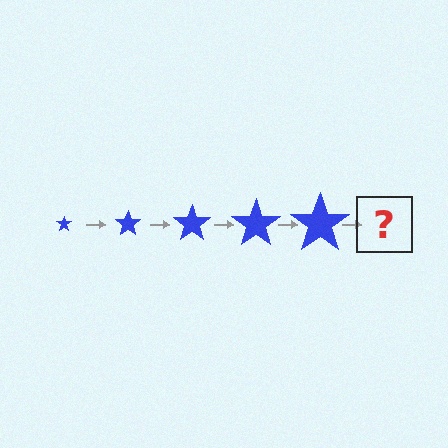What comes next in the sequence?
The next element should be a blue star, larger than the previous one.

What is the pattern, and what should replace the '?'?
The pattern is that the star gets progressively larger each step. The '?' should be a blue star, larger than the previous one.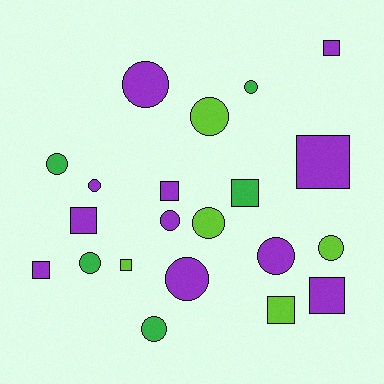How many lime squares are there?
There are 2 lime squares.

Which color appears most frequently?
Purple, with 11 objects.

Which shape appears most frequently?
Circle, with 12 objects.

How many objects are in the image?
There are 21 objects.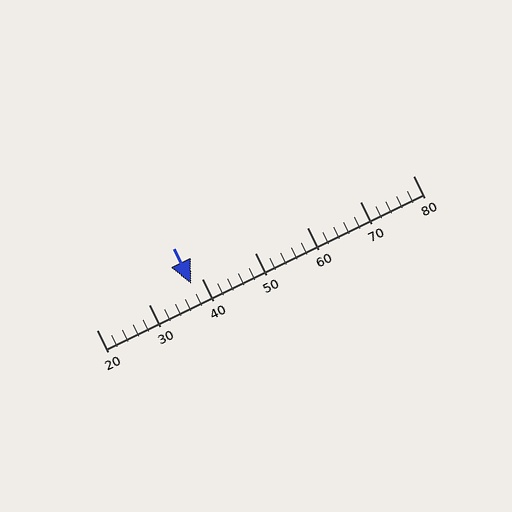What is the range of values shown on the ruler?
The ruler shows values from 20 to 80.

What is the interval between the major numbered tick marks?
The major tick marks are spaced 10 units apart.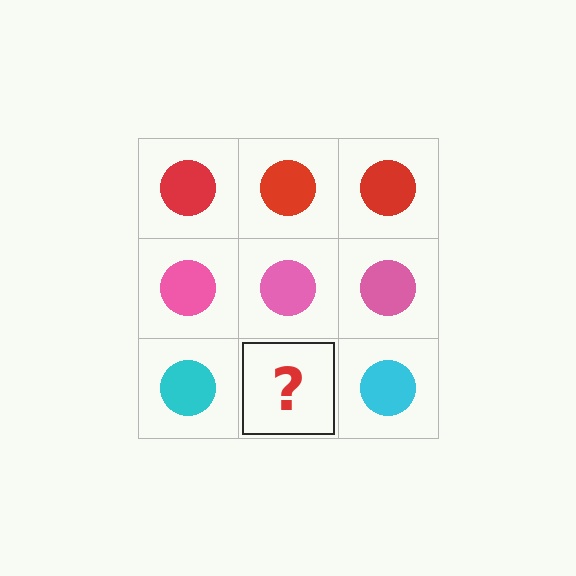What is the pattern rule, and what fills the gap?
The rule is that each row has a consistent color. The gap should be filled with a cyan circle.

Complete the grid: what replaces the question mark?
The question mark should be replaced with a cyan circle.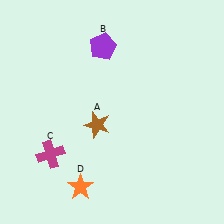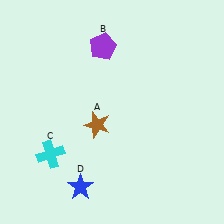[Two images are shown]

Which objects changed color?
C changed from magenta to cyan. D changed from orange to blue.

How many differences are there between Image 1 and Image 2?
There are 2 differences between the two images.